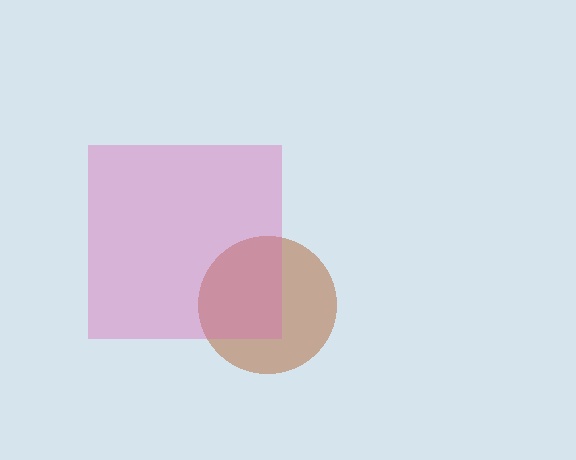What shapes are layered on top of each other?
The layered shapes are: a brown circle, a pink square.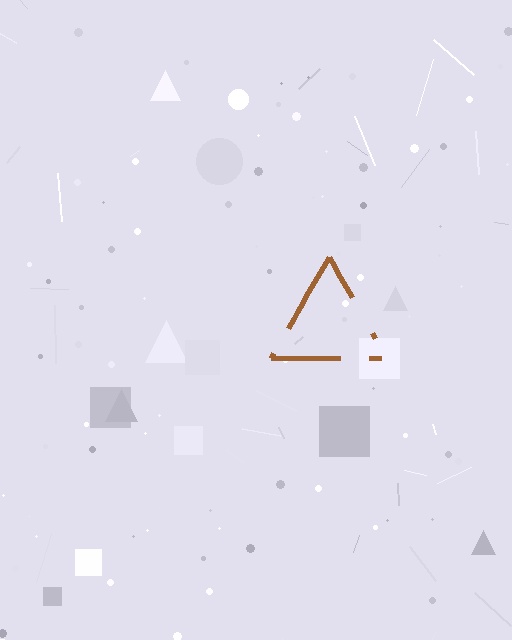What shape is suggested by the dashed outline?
The dashed outline suggests a triangle.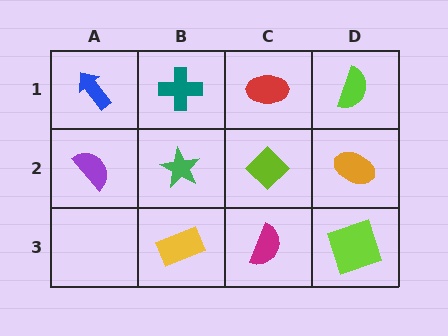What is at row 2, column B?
A green star.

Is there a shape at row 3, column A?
No, that cell is empty.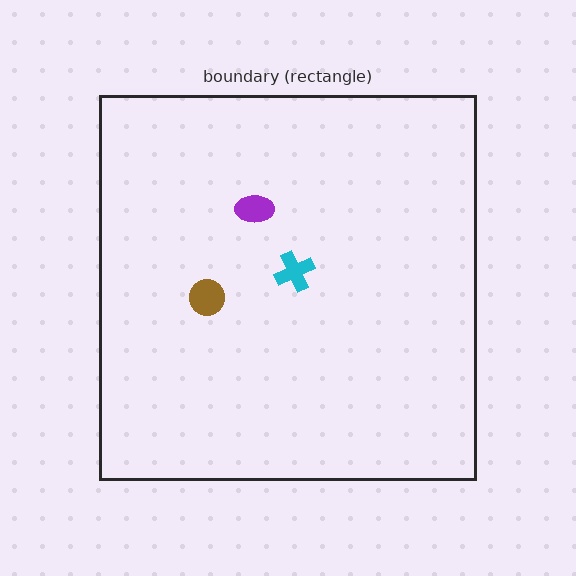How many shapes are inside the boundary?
3 inside, 0 outside.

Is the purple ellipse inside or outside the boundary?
Inside.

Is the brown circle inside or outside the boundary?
Inside.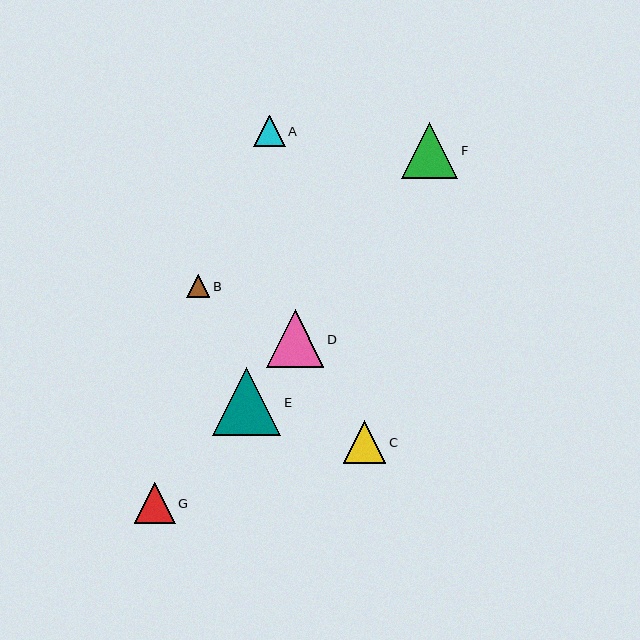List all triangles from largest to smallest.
From largest to smallest: E, D, F, C, G, A, B.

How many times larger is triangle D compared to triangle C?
Triangle D is approximately 1.4 times the size of triangle C.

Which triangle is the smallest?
Triangle B is the smallest with a size of approximately 23 pixels.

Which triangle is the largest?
Triangle E is the largest with a size of approximately 68 pixels.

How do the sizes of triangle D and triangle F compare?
Triangle D and triangle F are approximately the same size.